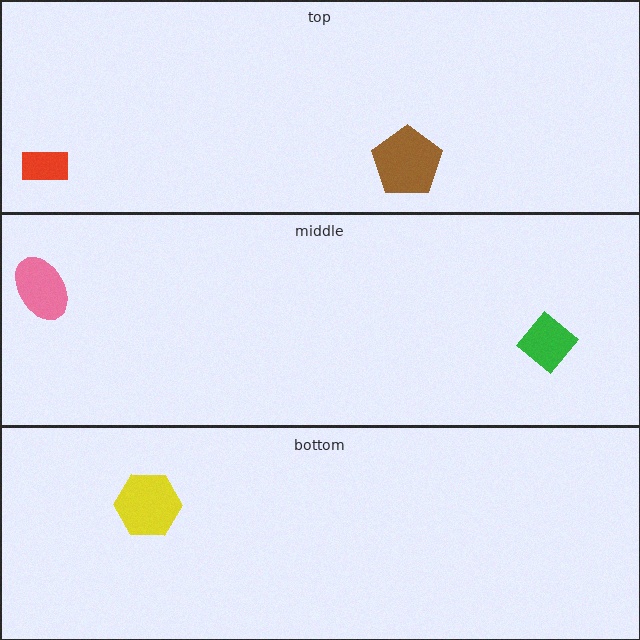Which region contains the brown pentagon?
The top region.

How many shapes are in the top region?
2.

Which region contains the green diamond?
The middle region.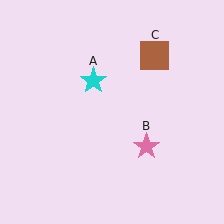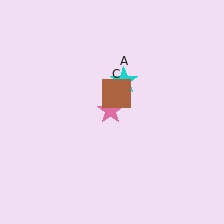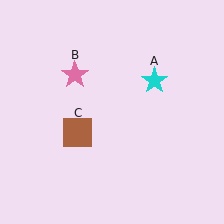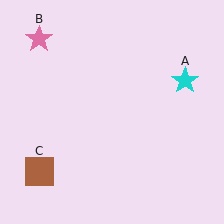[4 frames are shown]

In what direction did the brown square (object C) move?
The brown square (object C) moved down and to the left.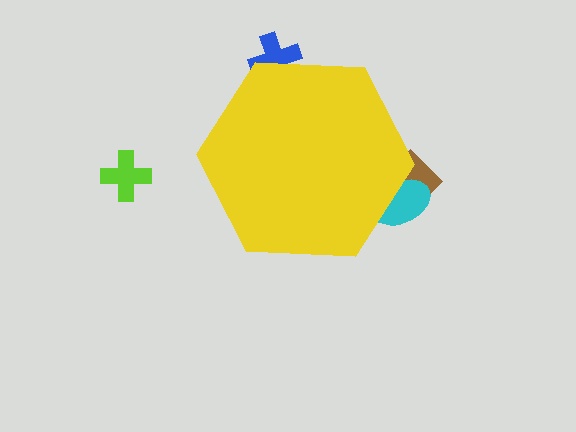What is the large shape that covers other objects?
A yellow hexagon.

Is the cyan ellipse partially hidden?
Yes, the cyan ellipse is partially hidden behind the yellow hexagon.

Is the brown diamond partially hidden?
Yes, the brown diamond is partially hidden behind the yellow hexagon.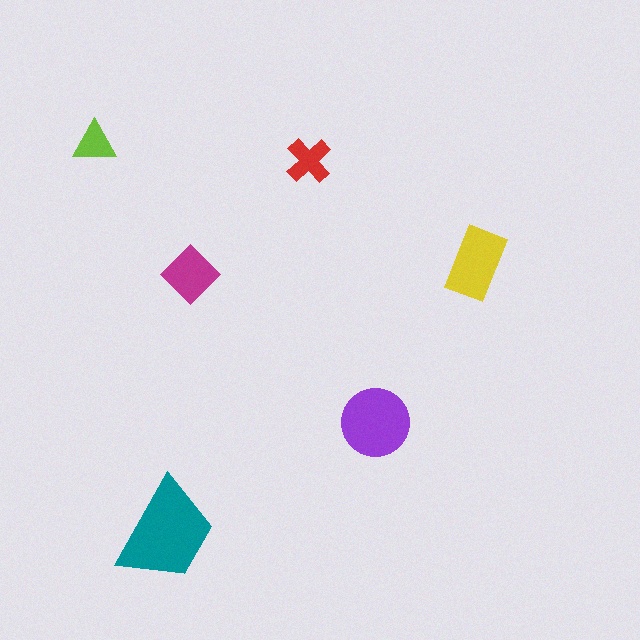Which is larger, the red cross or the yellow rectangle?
The yellow rectangle.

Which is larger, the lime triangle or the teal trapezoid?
The teal trapezoid.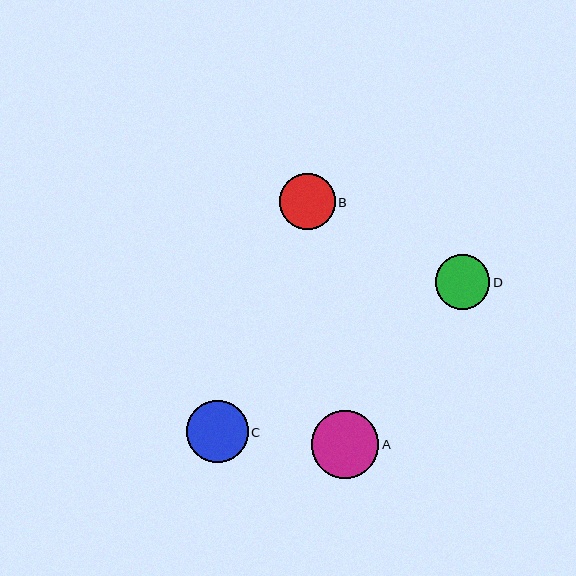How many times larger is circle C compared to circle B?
Circle C is approximately 1.1 times the size of circle B.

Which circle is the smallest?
Circle D is the smallest with a size of approximately 55 pixels.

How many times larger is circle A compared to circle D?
Circle A is approximately 1.2 times the size of circle D.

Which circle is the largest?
Circle A is the largest with a size of approximately 68 pixels.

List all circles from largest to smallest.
From largest to smallest: A, C, B, D.